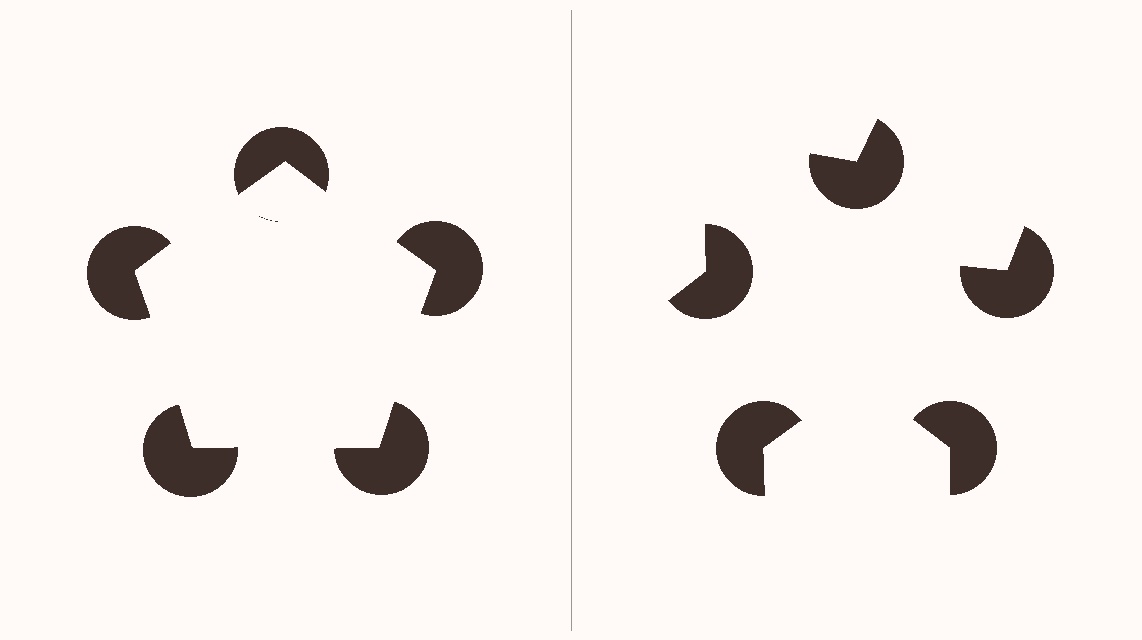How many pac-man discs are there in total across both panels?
10 — 5 on each side.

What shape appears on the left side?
An illusory pentagon.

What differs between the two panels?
The pac-man discs are positioned identically on both sides; only the wedge orientations differ. On the left they align to a pentagon; on the right they are misaligned.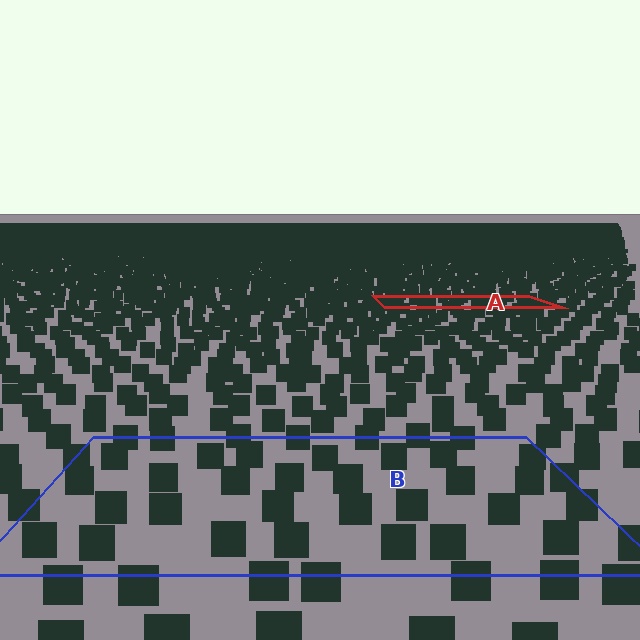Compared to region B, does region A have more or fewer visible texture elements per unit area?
Region A has more texture elements per unit area — they are packed more densely because it is farther away.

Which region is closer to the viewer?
Region B is closer. The texture elements there are larger and more spread out.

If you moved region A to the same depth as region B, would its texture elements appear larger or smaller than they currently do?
They would appear larger. At a closer depth, the same texture elements are projected at a bigger on-screen size.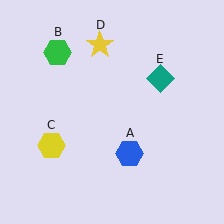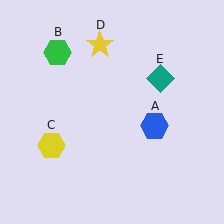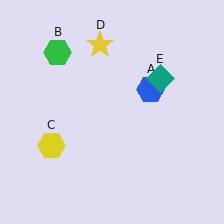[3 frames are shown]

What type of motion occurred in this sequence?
The blue hexagon (object A) rotated counterclockwise around the center of the scene.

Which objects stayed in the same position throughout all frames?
Green hexagon (object B) and yellow hexagon (object C) and yellow star (object D) and teal diamond (object E) remained stationary.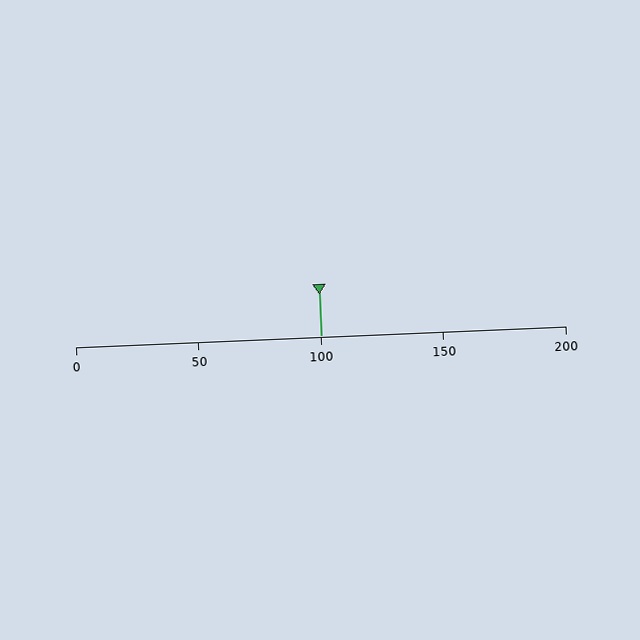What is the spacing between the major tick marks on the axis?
The major ticks are spaced 50 apart.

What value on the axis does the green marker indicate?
The marker indicates approximately 100.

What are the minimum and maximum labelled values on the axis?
The axis runs from 0 to 200.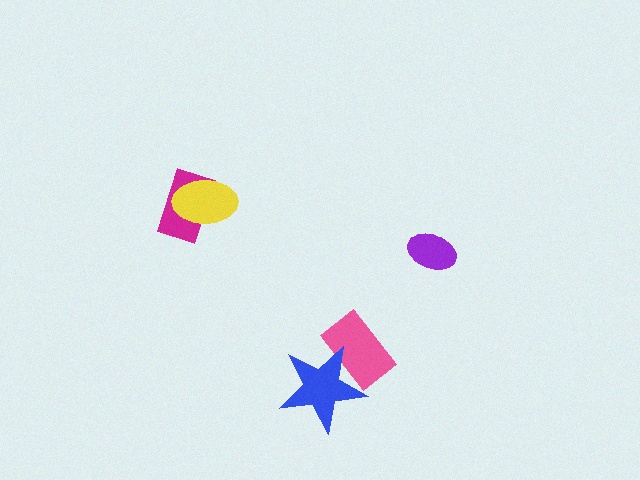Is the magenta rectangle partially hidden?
Yes, it is partially covered by another shape.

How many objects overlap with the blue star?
1 object overlaps with the blue star.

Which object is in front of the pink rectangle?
The blue star is in front of the pink rectangle.